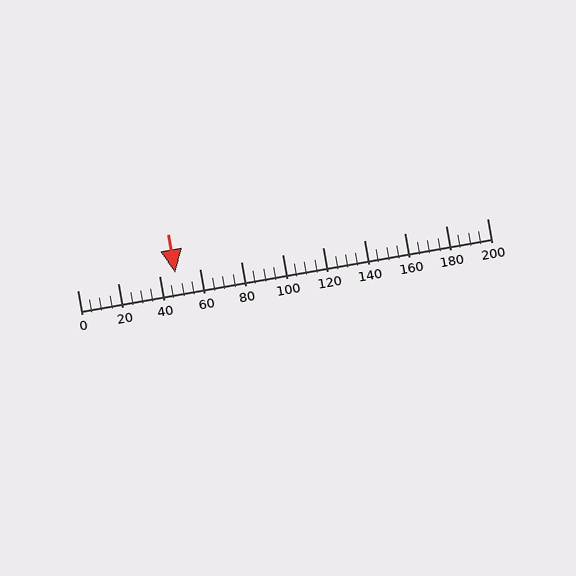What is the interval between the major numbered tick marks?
The major tick marks are spaced 20 units apart.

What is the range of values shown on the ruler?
The ruler shows values from 0 to 200.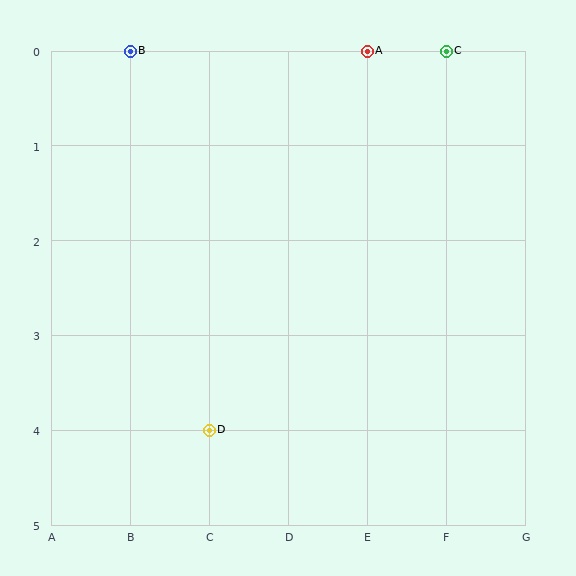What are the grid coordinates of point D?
Point D is at grid coordinates (C, 4).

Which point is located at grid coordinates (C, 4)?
Point D is at (C, 4).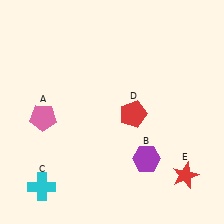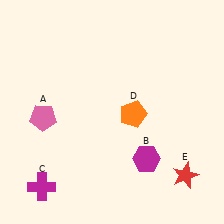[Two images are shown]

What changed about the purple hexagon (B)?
In Image 1, B is purple. In Image 2, it changed to magenta.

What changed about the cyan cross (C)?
In Image 1, C is cyan. In Image 2, it changed to magenta.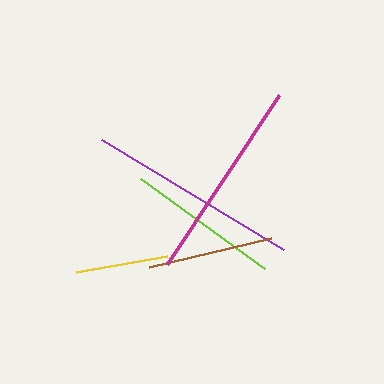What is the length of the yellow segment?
The yellow segment is approximately 92 pixels long.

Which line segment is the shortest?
The yellow line is the shortest at approximately 92 pixels.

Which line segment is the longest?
The purple line is the longest at approximately 214 pixels.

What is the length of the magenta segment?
The magenta segment is approximately 203 pixels long.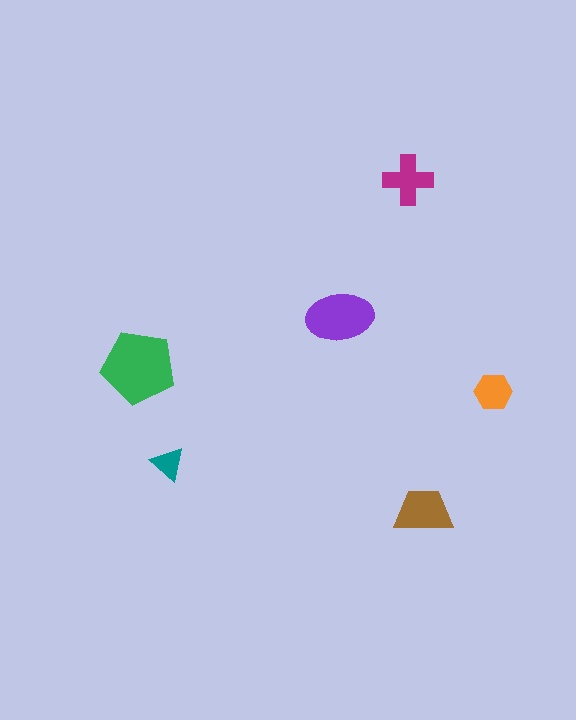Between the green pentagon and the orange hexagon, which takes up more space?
The green pentagon.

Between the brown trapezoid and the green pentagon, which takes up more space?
The green pentagon.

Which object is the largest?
The green pentagon.